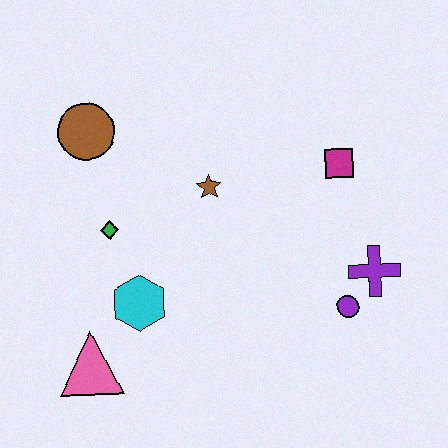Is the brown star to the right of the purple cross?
No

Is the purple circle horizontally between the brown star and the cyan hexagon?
No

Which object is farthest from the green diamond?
The purple cross is farthest from the green diamond.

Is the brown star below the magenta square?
Yes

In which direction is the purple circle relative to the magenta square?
The purple circle is below the magenta square.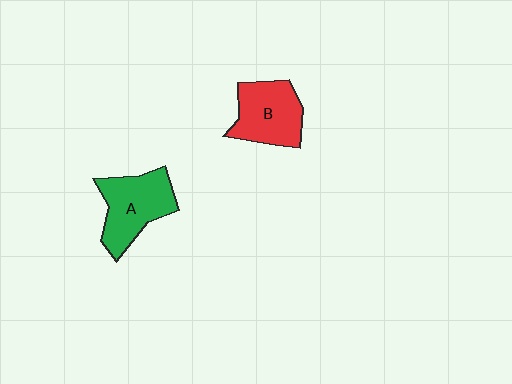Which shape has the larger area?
Shape A (green).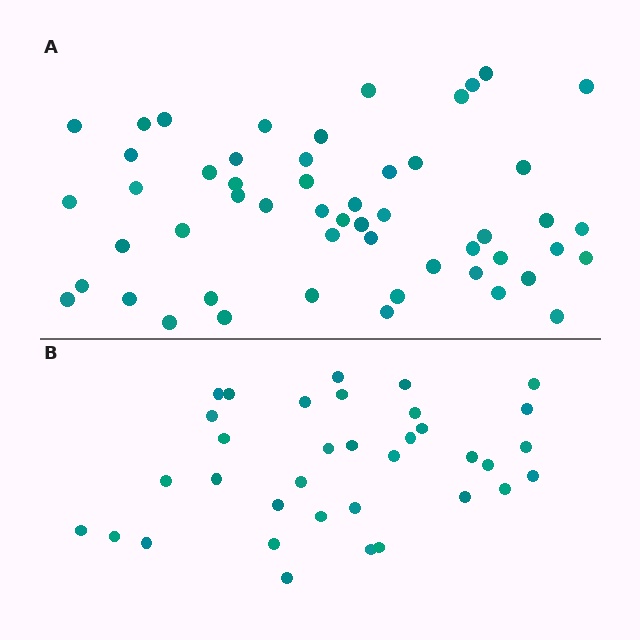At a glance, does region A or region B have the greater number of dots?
Region A (the top region) has more dots.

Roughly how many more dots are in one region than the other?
Region A has approximately 20 more dots than region B.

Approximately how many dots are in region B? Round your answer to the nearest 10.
About 40 dots. (The exact count is 35, which rounds to 40.)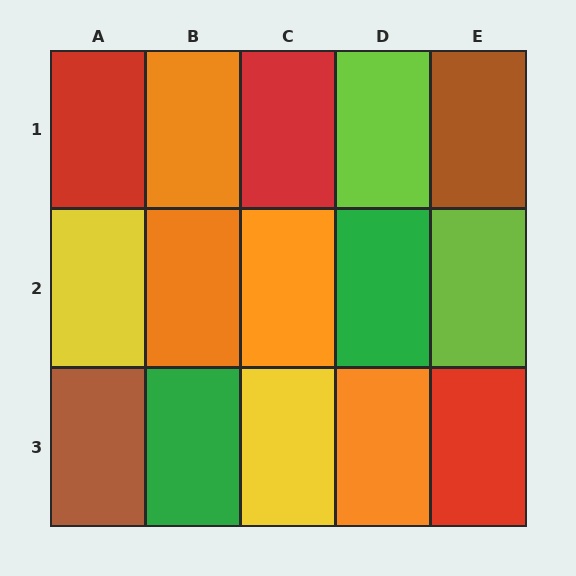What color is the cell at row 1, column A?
Red.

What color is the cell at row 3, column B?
Green.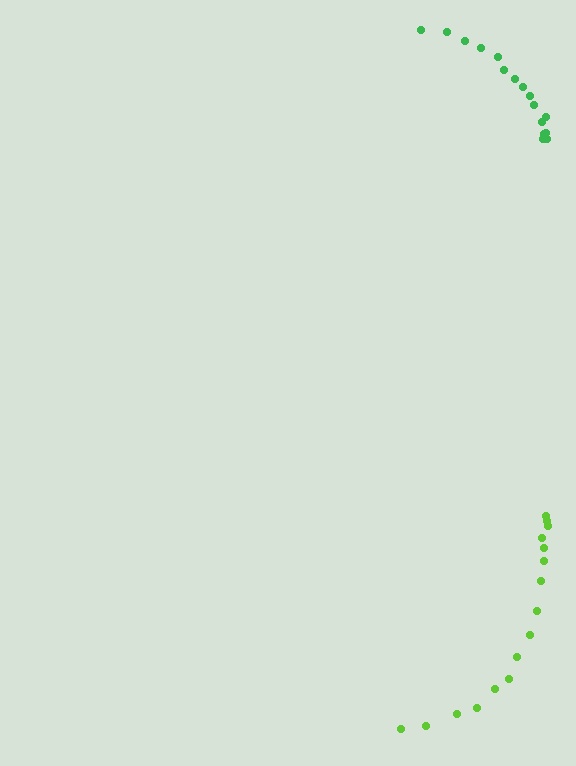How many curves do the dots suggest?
There are 2 distinct paths.